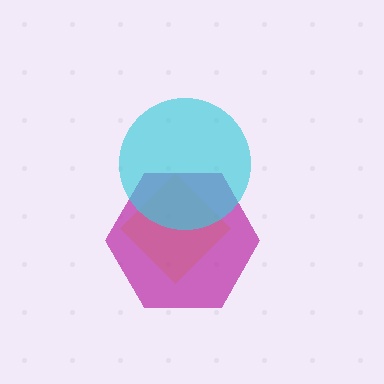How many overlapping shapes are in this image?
There are 3 overlapping shapes in the image.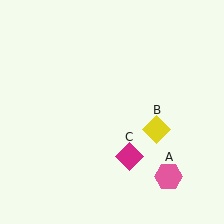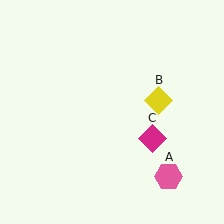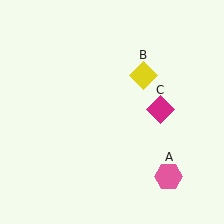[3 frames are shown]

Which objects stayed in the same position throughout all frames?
Pink hexagon (object A) remained stationary.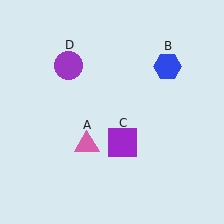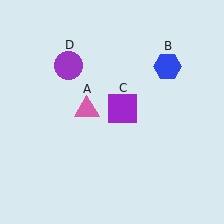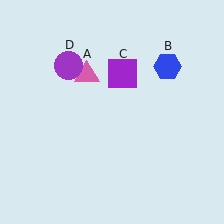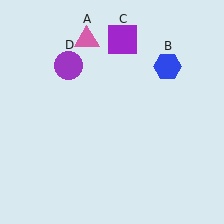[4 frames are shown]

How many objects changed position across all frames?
2 objects changed position: pink triangle (object A), purple square (object C).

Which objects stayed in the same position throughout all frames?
Blue hexagon (object B) and purple circle (object D) remained stationary.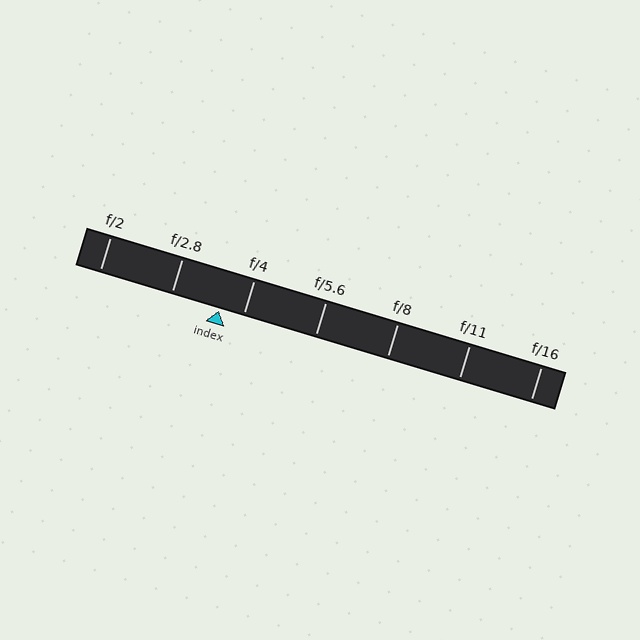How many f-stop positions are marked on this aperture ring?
There are 7 f-stop positions marked.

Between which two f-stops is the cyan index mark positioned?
The index mark is between f/2.8 and f/4.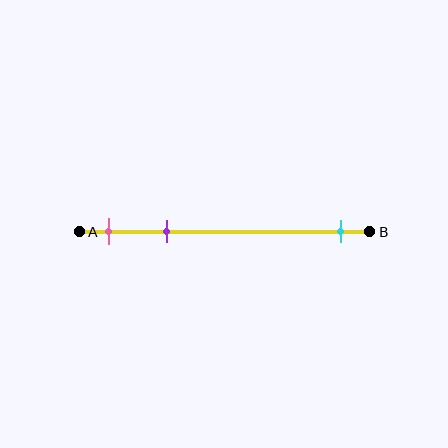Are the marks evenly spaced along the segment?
No, the marks are not evenly spaced.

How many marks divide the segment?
There are 3 marks dividing the segment.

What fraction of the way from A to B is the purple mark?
The purple mark is approximately 30% (0.3) of the way from A to B.